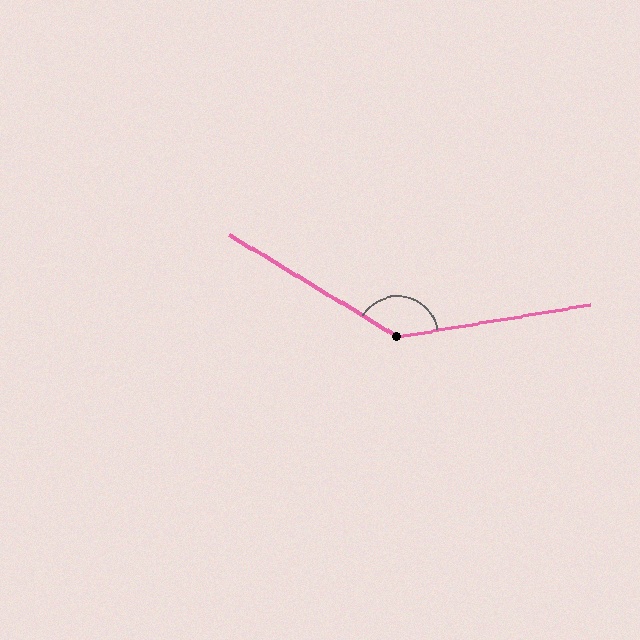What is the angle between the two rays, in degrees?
Approximately 139 degrees.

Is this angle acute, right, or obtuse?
It is obtuse.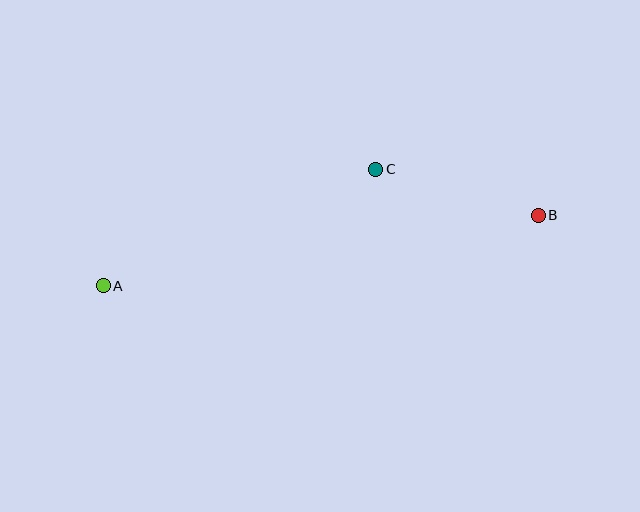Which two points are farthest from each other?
Points A and B are farthest from each other.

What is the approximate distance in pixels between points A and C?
The distance between A and C is approximately 296 pixels.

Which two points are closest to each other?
Points B and C are closest to each other.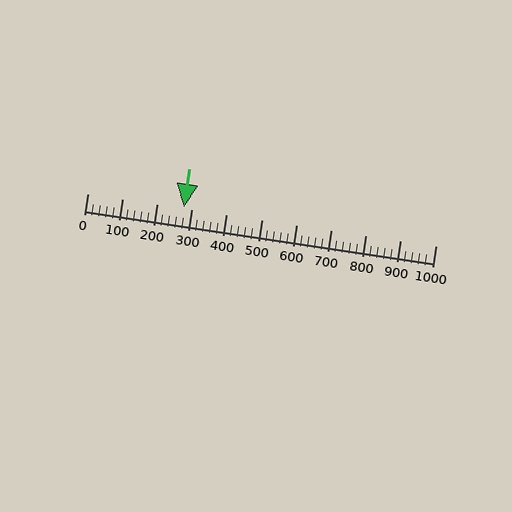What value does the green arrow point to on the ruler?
The green arrow points to approximately 276.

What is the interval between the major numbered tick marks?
The major tick marks are spaced 100 units apart.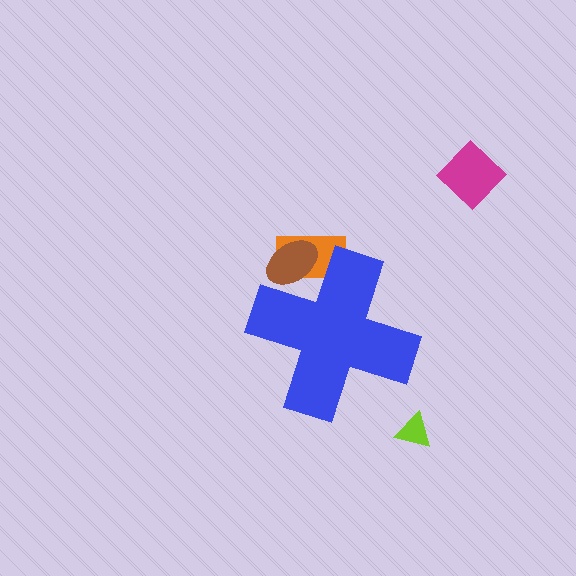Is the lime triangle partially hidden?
No, the lime triangle is fully visible.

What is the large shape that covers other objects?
A blue cross.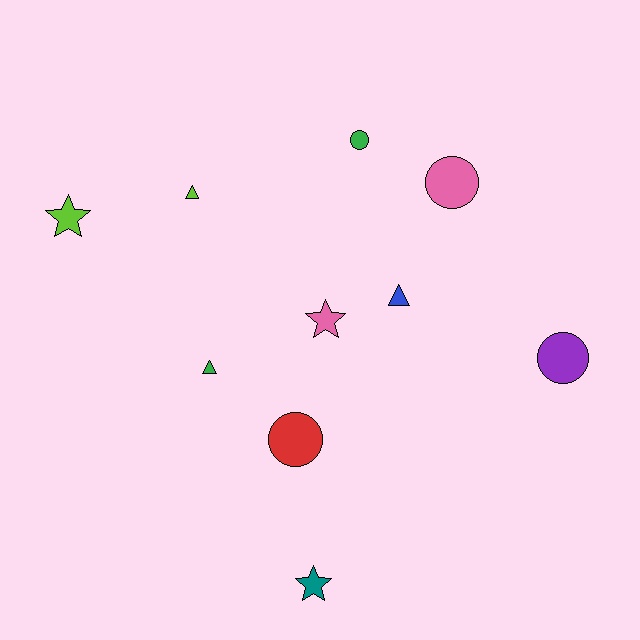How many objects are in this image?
There are 10 objects.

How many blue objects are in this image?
There is 1 blue object.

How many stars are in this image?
There are 3 stars.